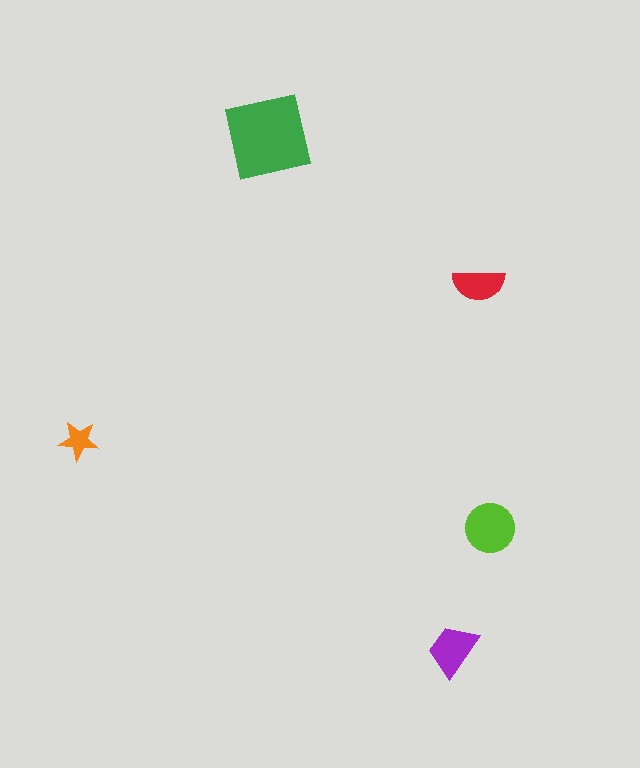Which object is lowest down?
The purple trapezoid is bottommost.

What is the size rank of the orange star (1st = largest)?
5th.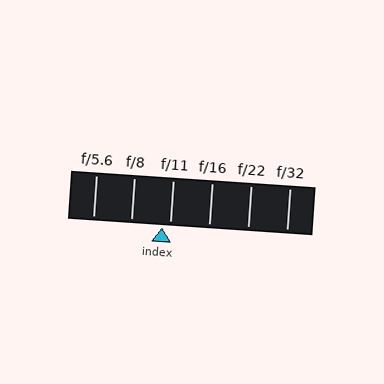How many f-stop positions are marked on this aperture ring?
There are 6 f-stop positions marked.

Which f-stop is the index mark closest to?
The index mark is closest to f/11.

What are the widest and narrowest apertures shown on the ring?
The widest aperture shown is f/5.6 and the narrowest is f/32.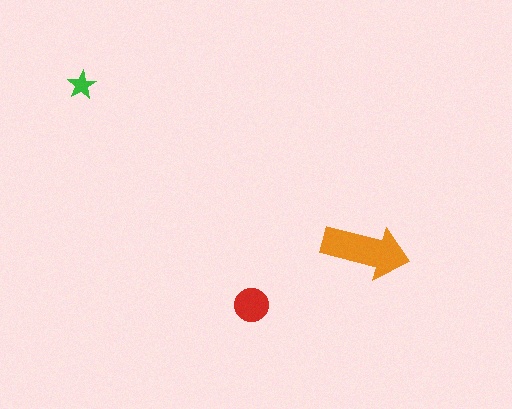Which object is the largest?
The orange arrow.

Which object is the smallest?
The green star.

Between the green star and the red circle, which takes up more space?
The red circle.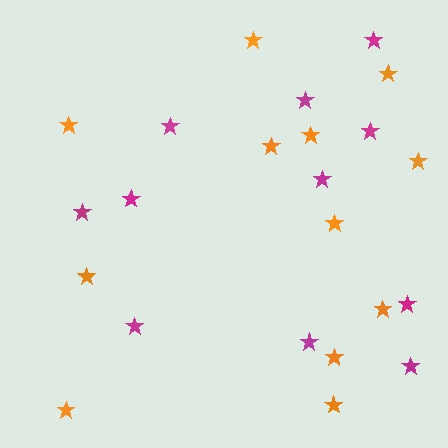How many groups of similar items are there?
There are 2 groups: one group of magenta stars (11) and one group of orange stars (12).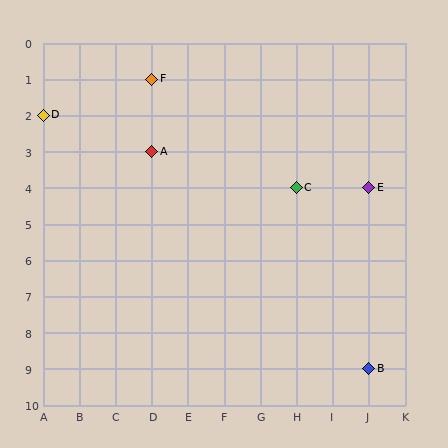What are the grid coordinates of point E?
Point E is at grid coordinates (J, 4).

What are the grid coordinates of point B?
Point B is at grid coordinates (J, 9).